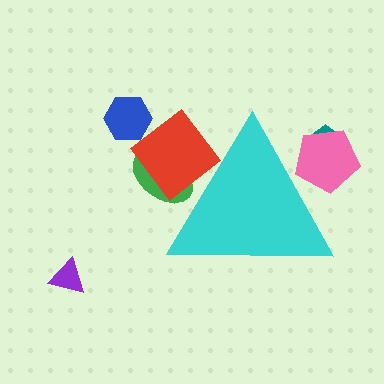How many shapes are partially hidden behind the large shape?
4 shapes are partially hidden.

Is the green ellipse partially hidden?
Yes, the green ellipse is partially hidden behind the cyan triangle.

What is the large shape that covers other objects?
A cyan triangle.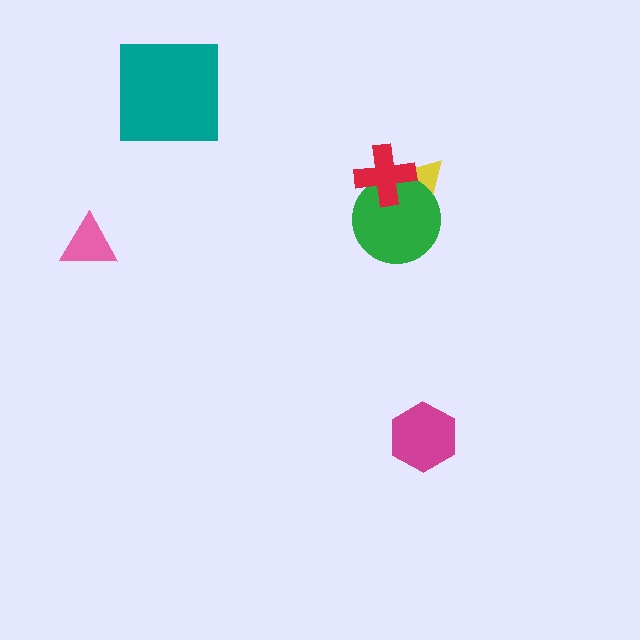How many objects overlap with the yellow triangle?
2 objects overlap with the yellow triangle.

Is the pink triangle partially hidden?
No, no other shape covers it.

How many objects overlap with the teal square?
0 objects overlap with the teal square.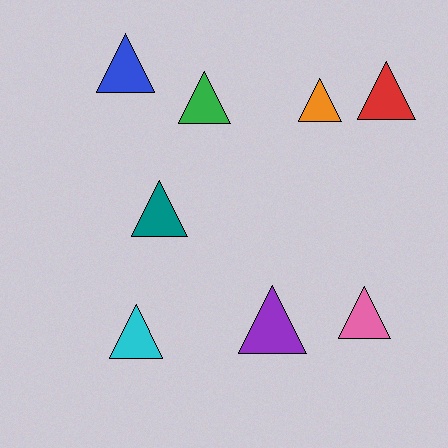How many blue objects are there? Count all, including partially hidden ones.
There is 1 blue object.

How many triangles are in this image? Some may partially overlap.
There are 8 triangles.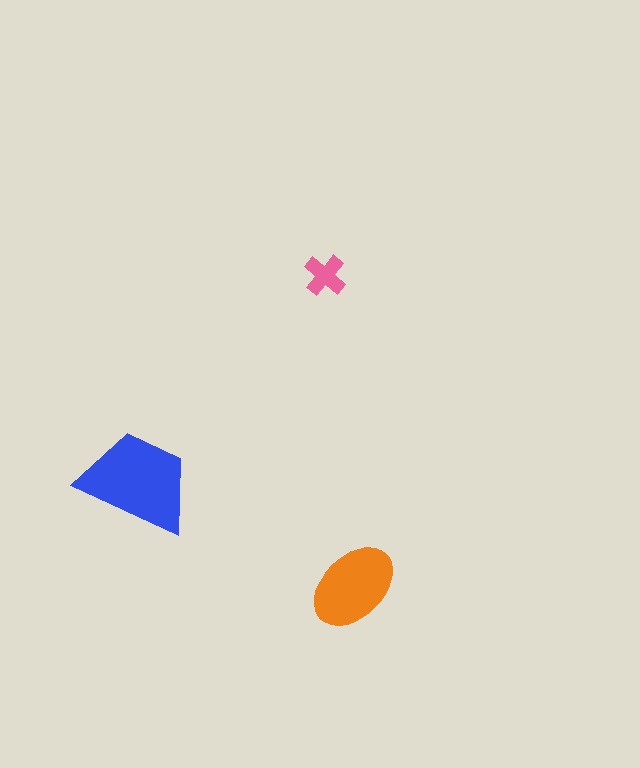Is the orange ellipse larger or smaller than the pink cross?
Larger.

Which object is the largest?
The blue trapezoid.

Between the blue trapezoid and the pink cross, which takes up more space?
The blue trapezoid.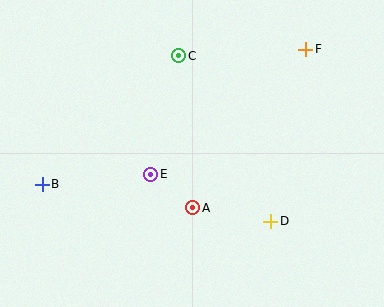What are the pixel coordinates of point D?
Point D is at (271, 221).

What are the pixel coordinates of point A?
Point A is at (193, 208).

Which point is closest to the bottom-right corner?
Point D is closest to the bottom-right corner.